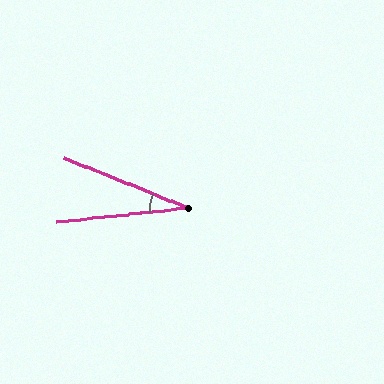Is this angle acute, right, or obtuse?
It is acute.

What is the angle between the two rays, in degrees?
Approximately 28 degrees.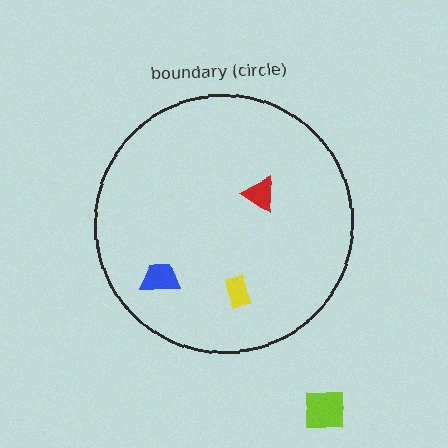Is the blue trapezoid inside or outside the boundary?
Inside.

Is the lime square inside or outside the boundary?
Outside.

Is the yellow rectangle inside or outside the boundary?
Inside.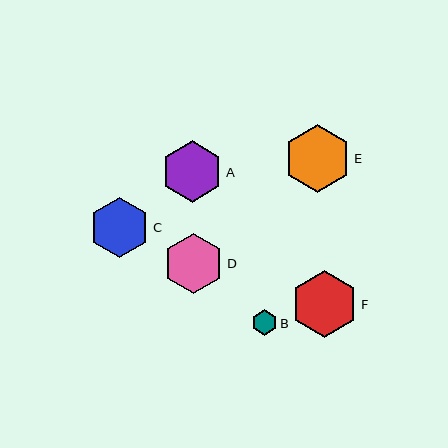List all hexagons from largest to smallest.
From largest to smallest: E, F, A, C, D, B.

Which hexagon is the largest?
Hexagon E is the largest with a size of approximately 68 pixels.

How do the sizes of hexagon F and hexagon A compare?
Hexagon F and hexagon A are approximately the same size.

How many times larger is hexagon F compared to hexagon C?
Hexagon F is approximately 1.1 times the size of hexagon C.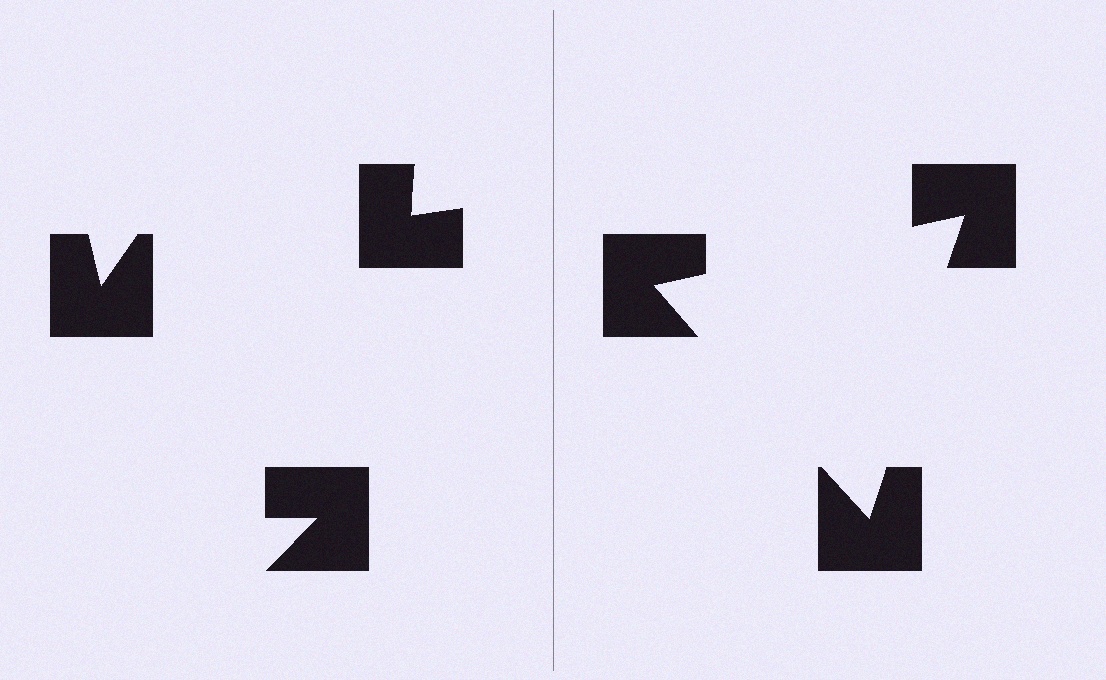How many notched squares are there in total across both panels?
6 — 3 on each side.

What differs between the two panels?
The notched squares are positioned identically on both sides; only the wedge orientations differ. On the right they align to a triangle; on the left they are misaligned.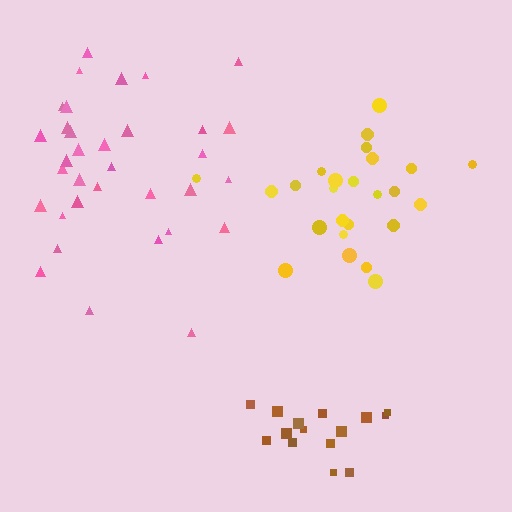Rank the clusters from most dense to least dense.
yellow, pink, brown.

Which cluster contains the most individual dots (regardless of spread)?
Pink (34).